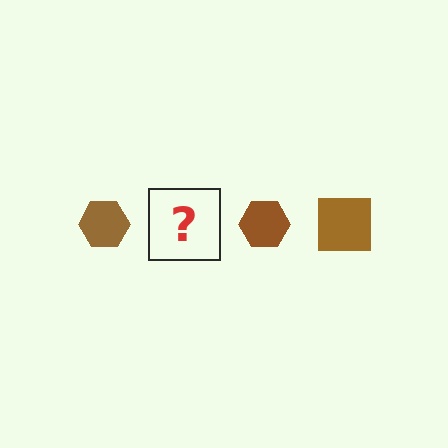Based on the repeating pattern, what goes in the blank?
The blank should be a brown square.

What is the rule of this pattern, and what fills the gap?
The rule is that the pattern cycles through hexagon, square shapes in brown. The gap should be filled with a brown square.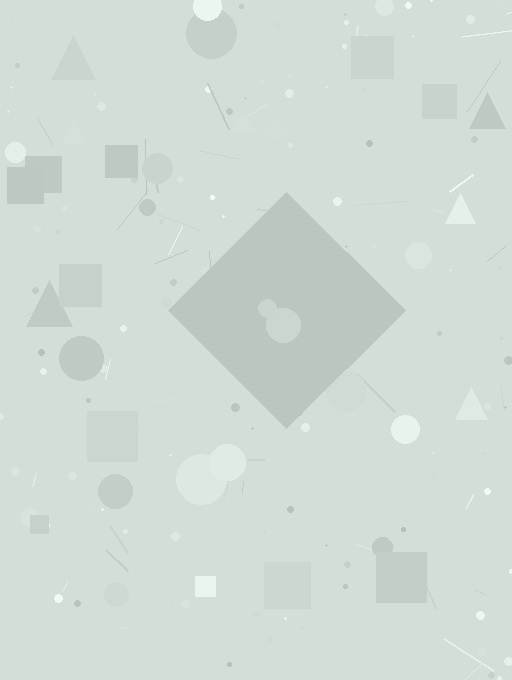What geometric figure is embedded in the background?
A diamond is embedded in the background.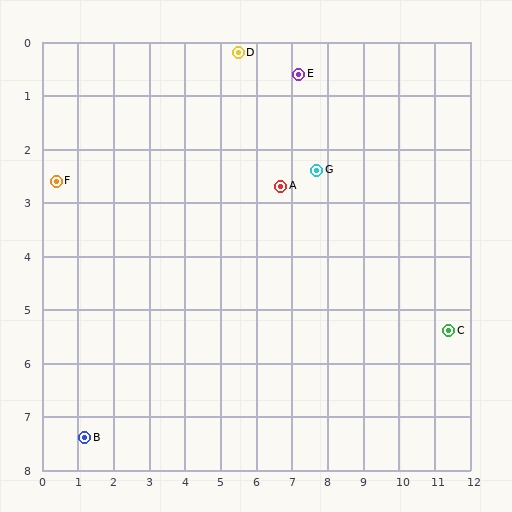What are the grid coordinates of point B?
Point B is at approximately (1.2, 7.4).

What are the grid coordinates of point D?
Point D is at approximately (5.5, 0.2).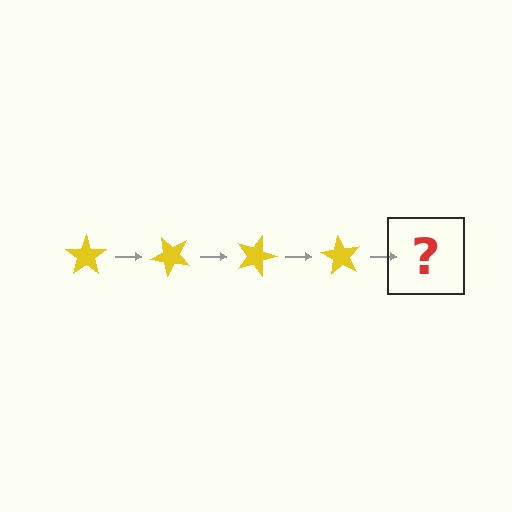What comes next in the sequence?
The next element should be a yellow star rotated 180 degrees.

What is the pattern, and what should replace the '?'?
The pattern is that the star rotates 45 degrees each step. The '?' should be a yellow star rotated 180 degrees.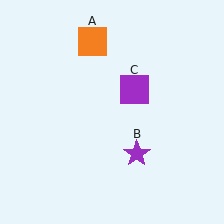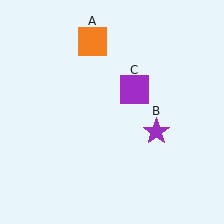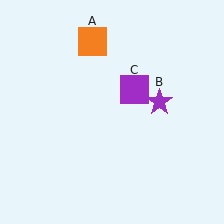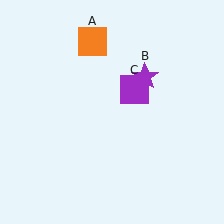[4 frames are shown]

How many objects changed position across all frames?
1 object changed position: purple star (object B).